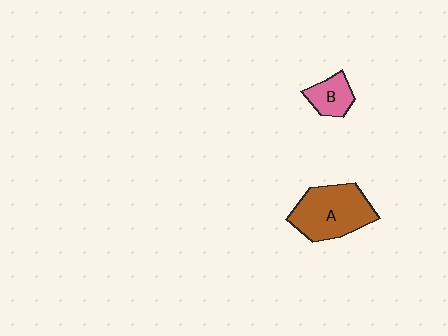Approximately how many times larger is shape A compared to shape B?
Approximately 2.4 times.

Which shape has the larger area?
Shape A (brown).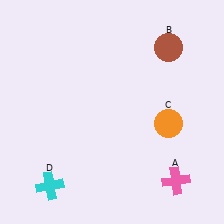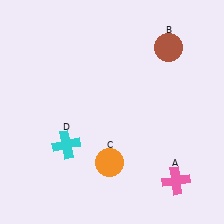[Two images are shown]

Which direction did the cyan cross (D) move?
The cyan cross (D) moved up.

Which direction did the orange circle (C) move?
The orange circle (C) moved left.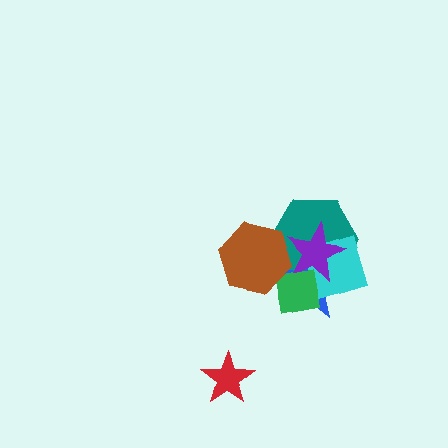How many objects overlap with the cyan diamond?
4 objects overlap with the cyan diamond.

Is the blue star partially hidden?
Yes, it is partially covered by another shape.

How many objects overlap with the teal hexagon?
5 objects overlap with the teal hexagon.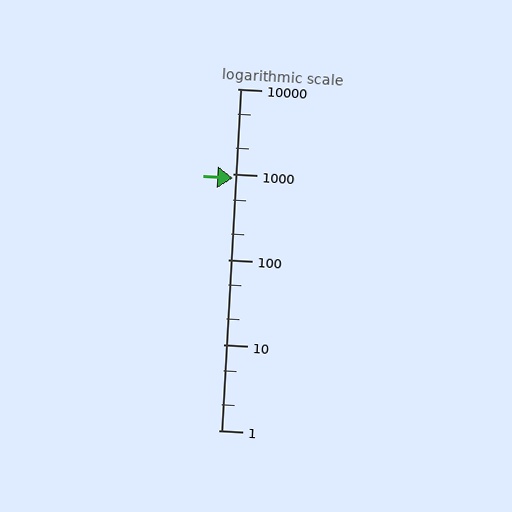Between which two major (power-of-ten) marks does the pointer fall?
The pointer is between 100 and 1000.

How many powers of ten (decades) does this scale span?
The scale spans 4 decades, from 1 to 10000.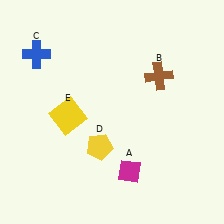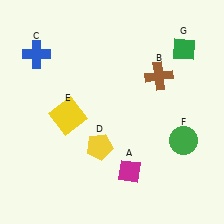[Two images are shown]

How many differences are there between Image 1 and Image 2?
There are 2 differences between the two images.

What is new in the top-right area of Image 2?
A green diamond (G) was added in the top-right area of Image 2.